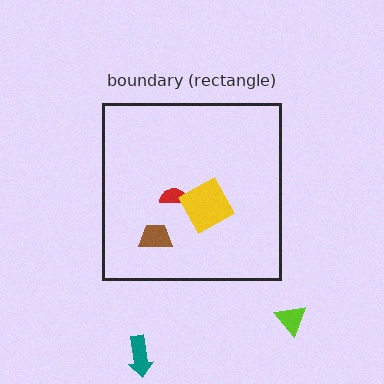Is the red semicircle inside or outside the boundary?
Inside.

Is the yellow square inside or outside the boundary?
Inside.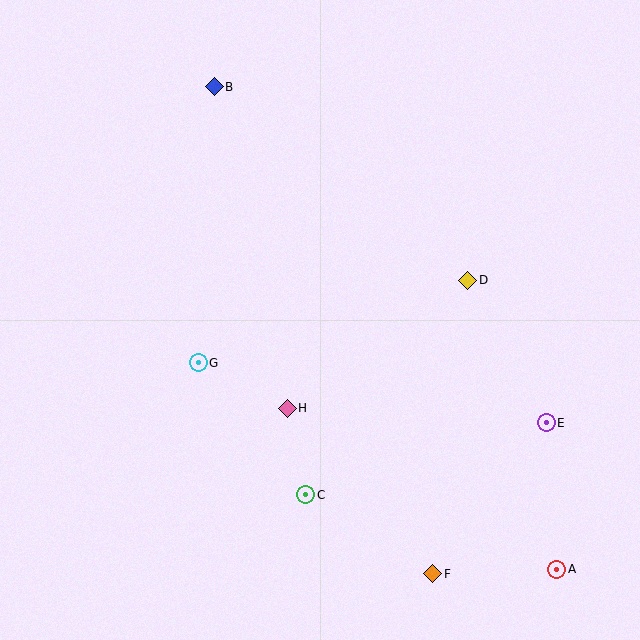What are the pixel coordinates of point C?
Point C is at (306, 495).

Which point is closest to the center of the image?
Point H at (287, 408) is closest to the center.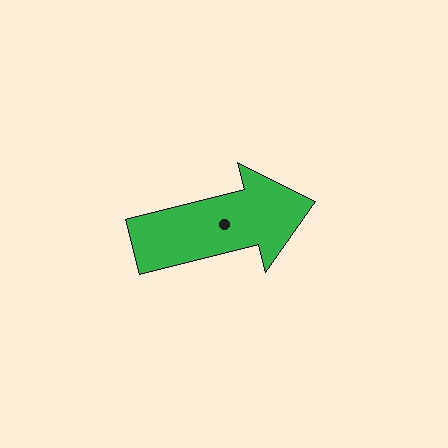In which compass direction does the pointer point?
East.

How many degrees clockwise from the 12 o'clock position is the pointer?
Approximately 76 degrees.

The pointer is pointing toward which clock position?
Roughly 3 o'clock.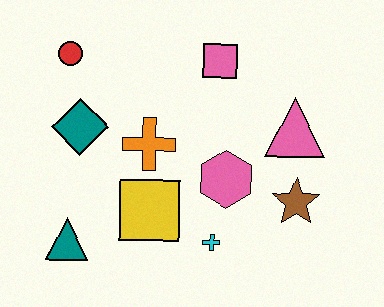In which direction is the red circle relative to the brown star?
The red circle is to the left of the brown star.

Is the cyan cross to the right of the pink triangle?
No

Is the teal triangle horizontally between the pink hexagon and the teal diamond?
No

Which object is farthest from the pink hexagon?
The red circle is farthest from the pink hexagon.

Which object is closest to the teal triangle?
The yellow square is closest to the teal triangle.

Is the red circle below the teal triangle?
No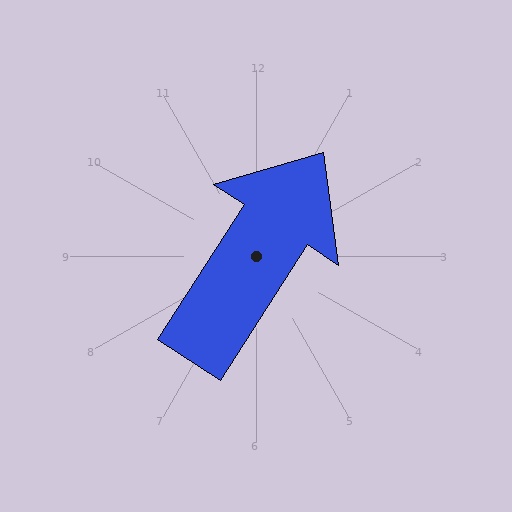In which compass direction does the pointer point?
Northeast.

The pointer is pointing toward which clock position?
Roughly 1 o'clock.